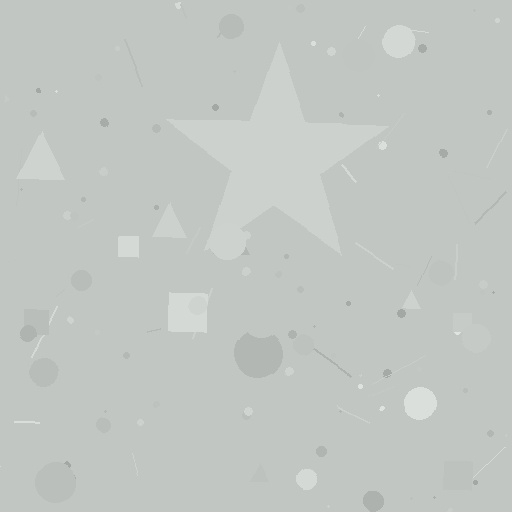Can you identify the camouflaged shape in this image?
The camouflaged shape is a star.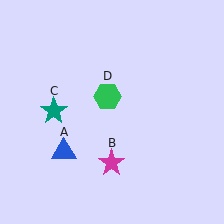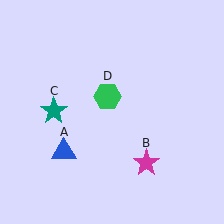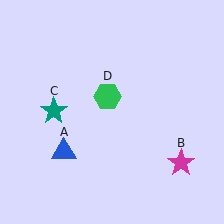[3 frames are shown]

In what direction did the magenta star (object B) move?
The magenta star (object B) moved right.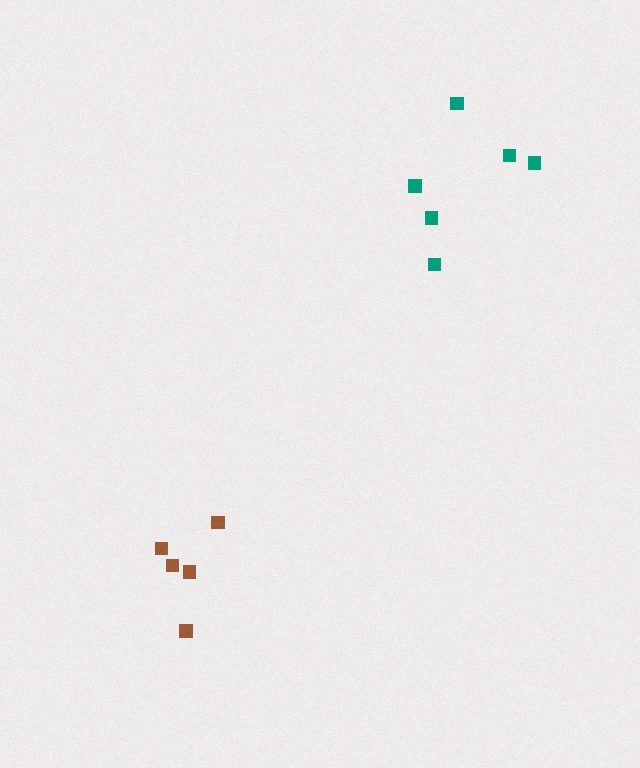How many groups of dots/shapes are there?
There are 2 groups.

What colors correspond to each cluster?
The clusters are colored: brown, teal.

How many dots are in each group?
Group 1: 5 dots, Group 2: 6 dots (11 total).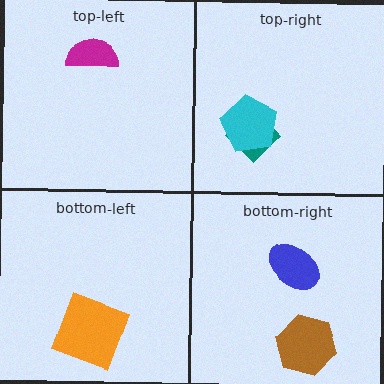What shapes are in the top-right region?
The teal diamond, the cyan pentagon.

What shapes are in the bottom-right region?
The brown hexagon, the blue ellipse.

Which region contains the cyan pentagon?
The top-right region.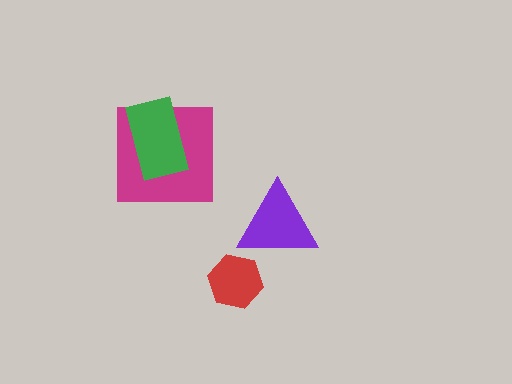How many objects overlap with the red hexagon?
0 objects overlap with the red hexagon.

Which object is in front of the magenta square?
The green rectangle is in front of the magenta square.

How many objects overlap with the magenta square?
1 object overlaps with the magenta square.